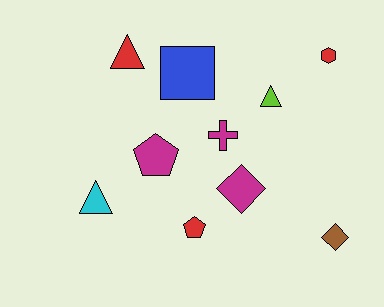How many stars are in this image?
There are no stars.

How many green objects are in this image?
There are no green objects.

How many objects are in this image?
There are 10 objects.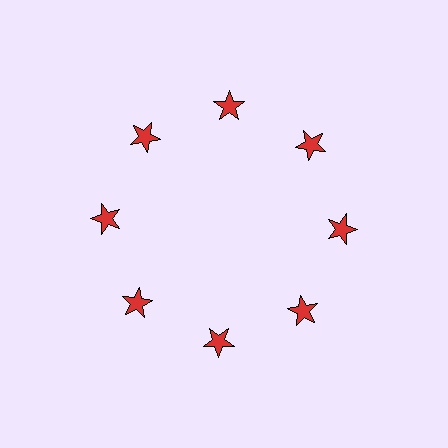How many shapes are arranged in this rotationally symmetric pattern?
There are 8 shapes, arranged in 8 groups of 1.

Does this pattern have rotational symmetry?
Yes, this pattern has 8-fold rotational symmetry. It looks the same after rotating 45 degrees around the center.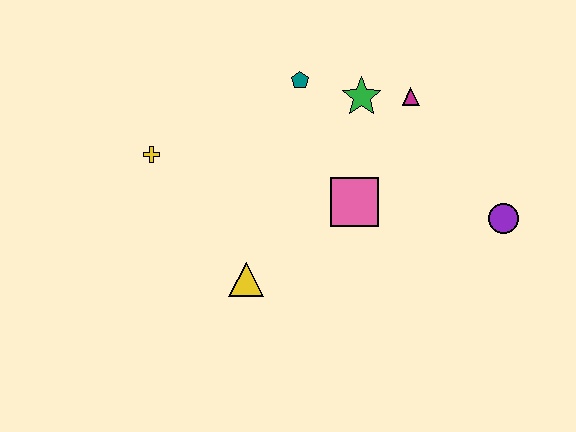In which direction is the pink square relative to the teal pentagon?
The pink square is below the teal pentagon.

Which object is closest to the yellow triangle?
The pink square is closest to the yellow triangle.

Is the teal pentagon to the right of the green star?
No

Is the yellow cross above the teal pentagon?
No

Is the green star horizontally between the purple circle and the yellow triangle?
Yes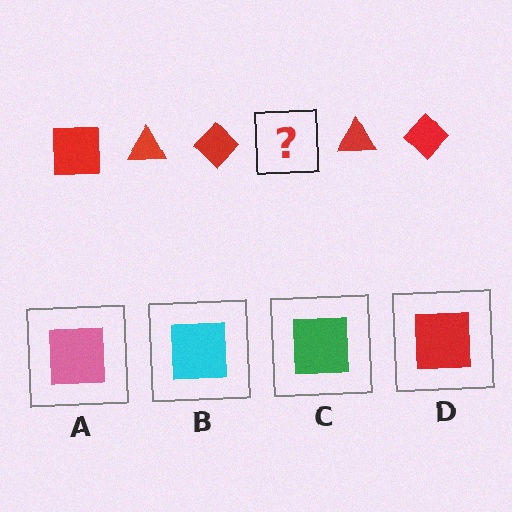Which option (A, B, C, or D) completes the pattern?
D.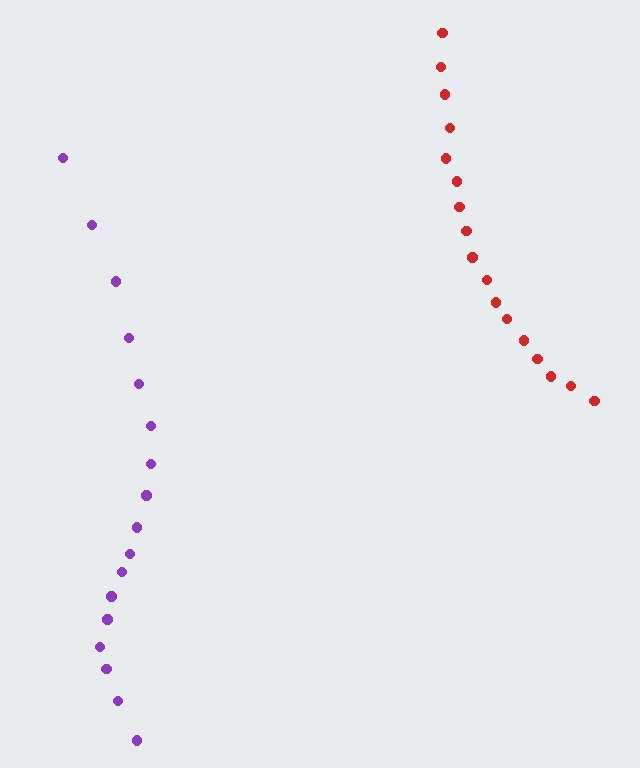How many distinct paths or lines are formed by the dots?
There are 2 distinct paths.